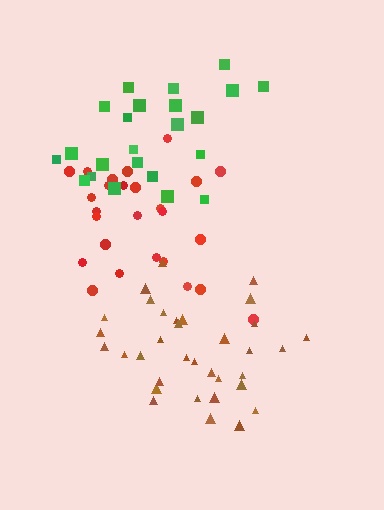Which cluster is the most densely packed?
Brown.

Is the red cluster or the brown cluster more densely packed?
Brown.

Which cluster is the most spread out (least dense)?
Green.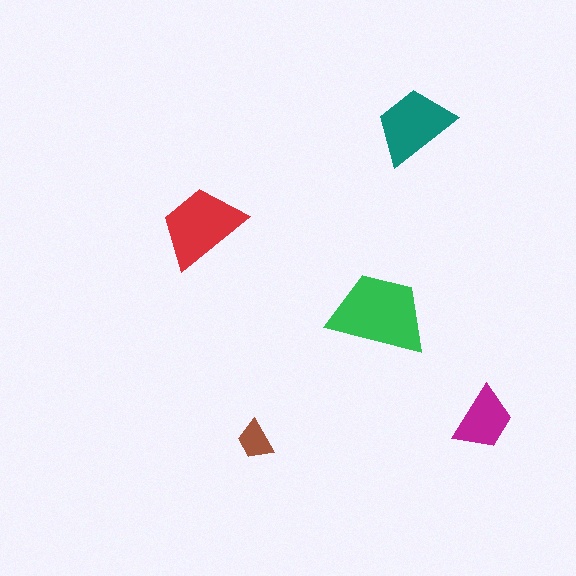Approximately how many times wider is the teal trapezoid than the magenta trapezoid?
About 1.5 times wider.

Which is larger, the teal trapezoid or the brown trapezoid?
The teal one.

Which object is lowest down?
The brown trapezoid is bottommost.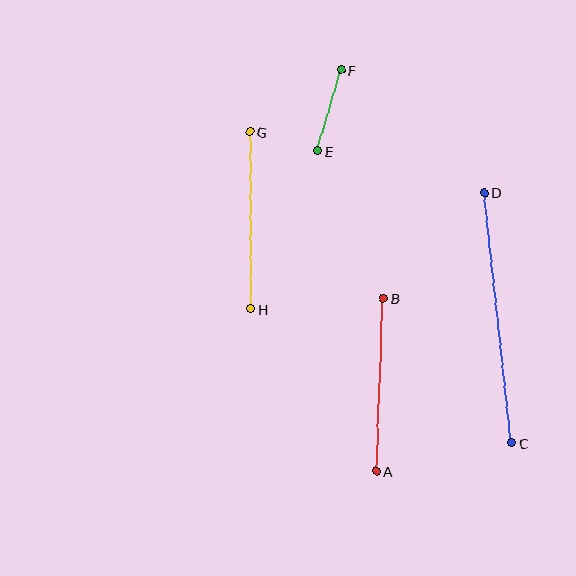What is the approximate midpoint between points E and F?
The midpoint is at approximately (329, 111) pixels.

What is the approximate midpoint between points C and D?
The midpoint is at approximately (498, 318) pixels.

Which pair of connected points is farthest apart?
Points C and D are farthest apart.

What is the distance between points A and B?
The distance is approximately 173 pixels.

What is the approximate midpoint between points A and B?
The midpoint is at approximately (380, 385) pixels.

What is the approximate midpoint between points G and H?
The midpoint is at approximately (250, 220) pixels.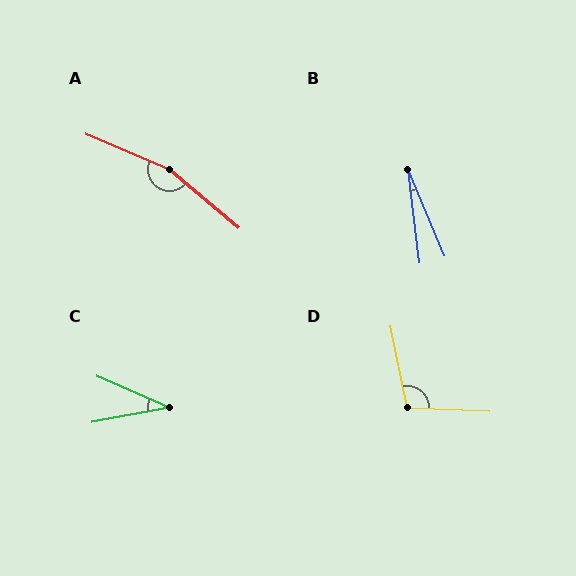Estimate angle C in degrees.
Approximately 34 degrees.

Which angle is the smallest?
B, at approximately 16 degrees.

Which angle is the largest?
A, at approximately 163 degrees.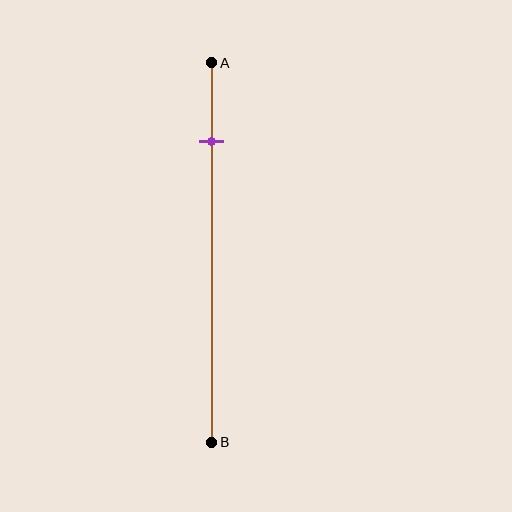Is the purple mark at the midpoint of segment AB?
No, the mark is at about 20% from A, not at the 50% midpoint.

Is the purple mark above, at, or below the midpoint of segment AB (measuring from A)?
The purple mark is above the midpoint of segment AB.